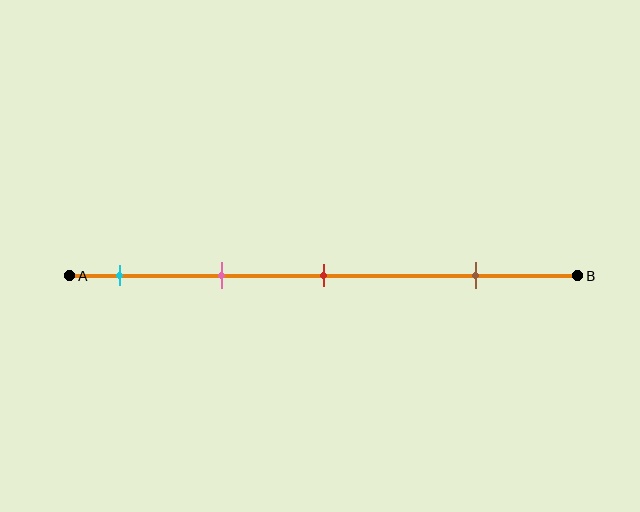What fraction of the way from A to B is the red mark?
The red mark is approximately 50% (0.5) of the way from A to B.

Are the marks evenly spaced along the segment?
No, the marks are not evenly spaced.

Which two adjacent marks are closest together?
The cyan and pink marks are the closest adjacent pair.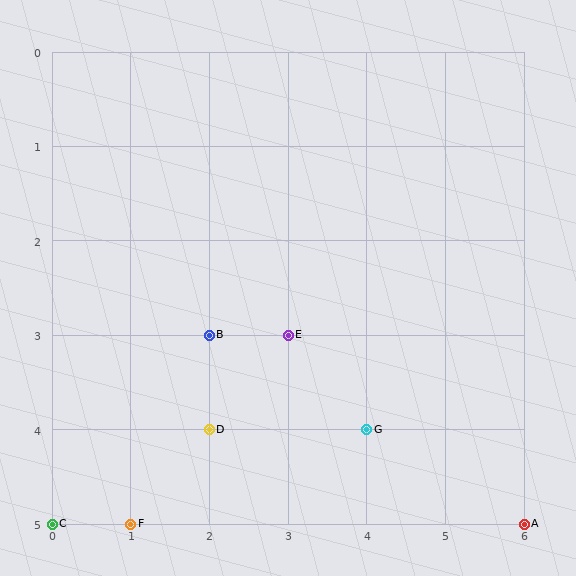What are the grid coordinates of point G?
Point G is at grid coordinates (4, 4).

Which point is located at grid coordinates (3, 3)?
Point E is at (3, 3).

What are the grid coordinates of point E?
Point E is at grid coordinates (3, 3).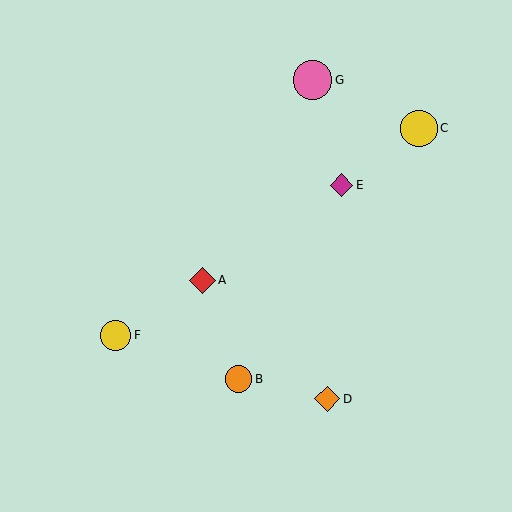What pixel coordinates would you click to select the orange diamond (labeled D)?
Click at (327, 399) to select the orange diamond D.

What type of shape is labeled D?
Shape D is an orange diamond.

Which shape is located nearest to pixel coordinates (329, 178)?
The magenta diamond (labeled E) at (341, 185) is nearest to that location.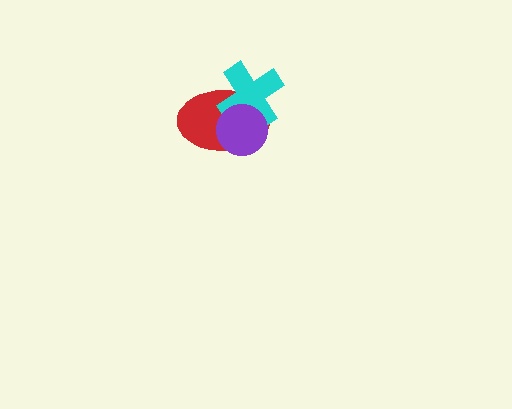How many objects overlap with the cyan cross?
2 objects overlap with the cyan cross.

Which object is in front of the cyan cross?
The purple circle is in front of the cyan cross.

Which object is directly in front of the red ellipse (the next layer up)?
The cyan cross is directly in front of the red ellipse.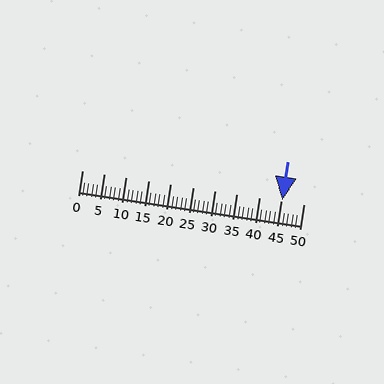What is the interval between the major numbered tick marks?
The major tick marks are spaced 5 units apart.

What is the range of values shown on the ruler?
The ruler shows values from 0 to 50.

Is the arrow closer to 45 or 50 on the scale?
The arrow is closer to 45.